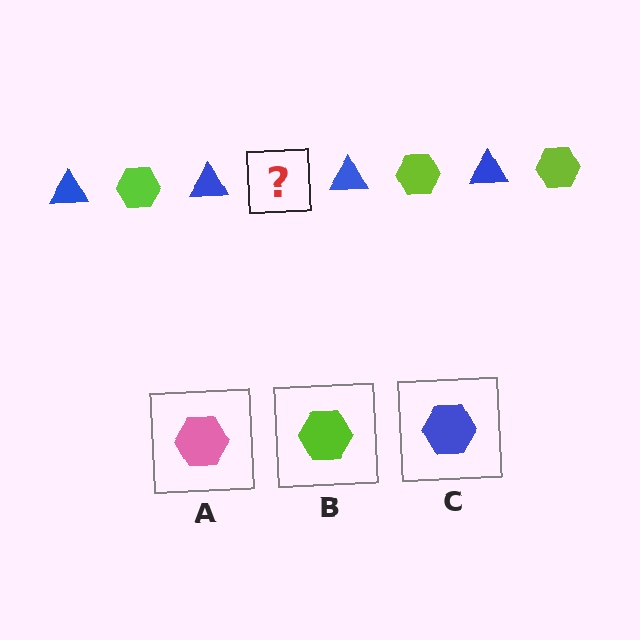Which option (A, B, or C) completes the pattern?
B.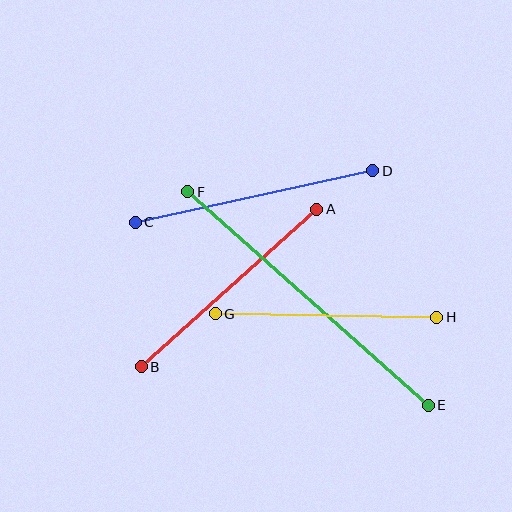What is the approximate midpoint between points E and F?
The midpoint is at approximately (308, 298) pixels.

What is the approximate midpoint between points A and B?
The midpoint is at approximately (229, 288) pixels.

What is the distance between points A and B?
The distance is approximately 236 pixels.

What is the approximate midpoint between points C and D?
The midpoint is at approximately (254, 196) pixels.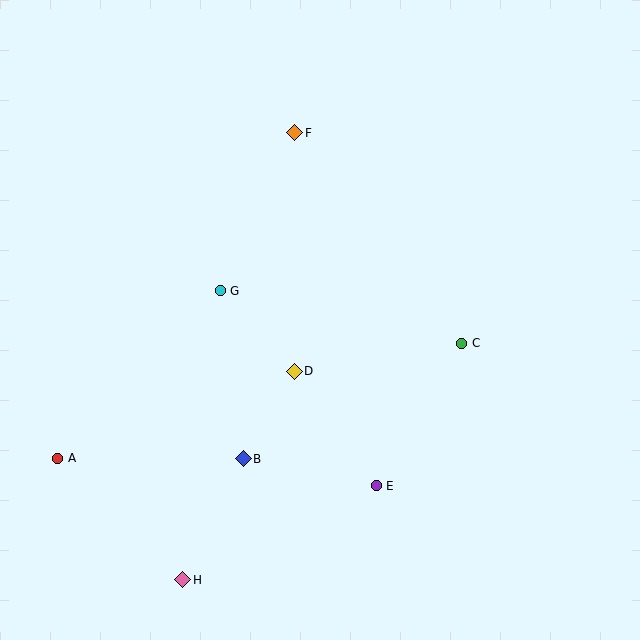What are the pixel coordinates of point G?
Point G is at (220, 291).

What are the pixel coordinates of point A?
Point A is at (58, 458).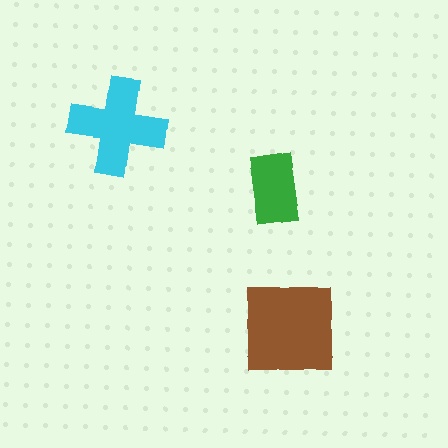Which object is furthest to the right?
The brown square is rightmost.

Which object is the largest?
The brown square.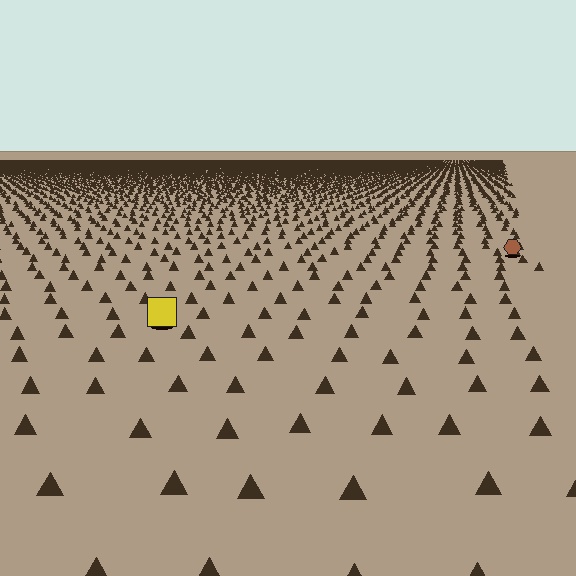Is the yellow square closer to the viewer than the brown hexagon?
Yes. The yellow square is closer — you can tell from the texture gradient: the ground texture is coarser near it.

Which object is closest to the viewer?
The yellow square is closest. The texture marks near it are larger and more spread out.